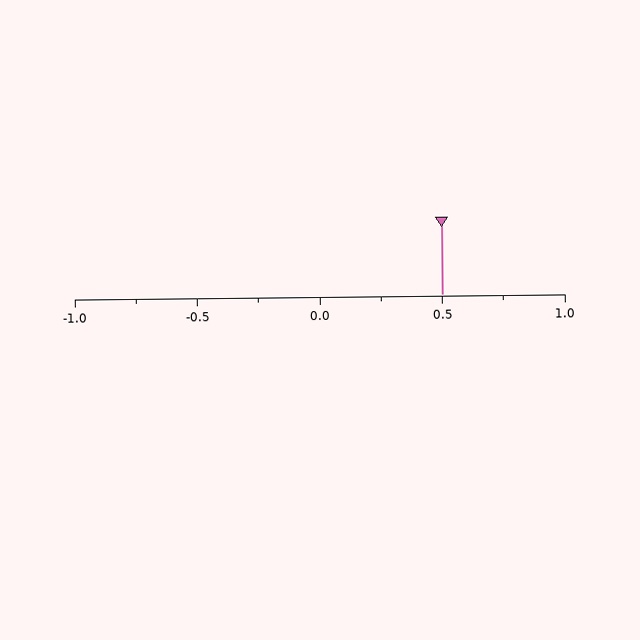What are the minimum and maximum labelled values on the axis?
The axis runs from -1.0 to 1.0.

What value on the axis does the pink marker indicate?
The marker indicates approximately 0.5.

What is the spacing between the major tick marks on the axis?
The major ticks are spaced 0.5 apart.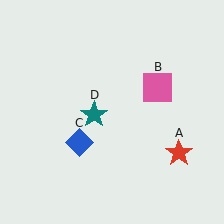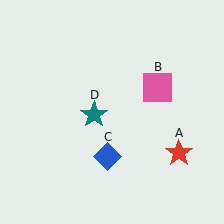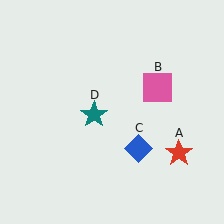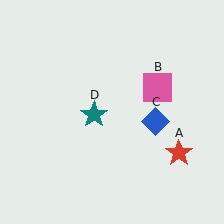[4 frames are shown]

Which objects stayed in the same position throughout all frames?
Red star (object A) and pink square (object B) and teal star (object D) remained stationary.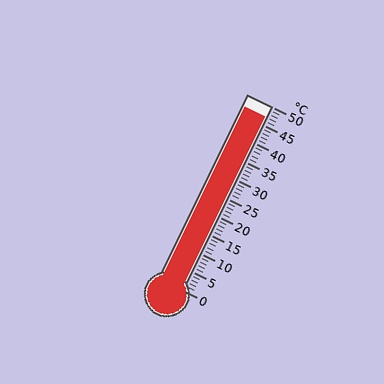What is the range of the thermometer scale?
The thermometer scale ranges from 0°C to 50°C.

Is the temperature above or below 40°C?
The temperature is above 40°C.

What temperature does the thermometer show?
The thermometer shows approximately 47°C.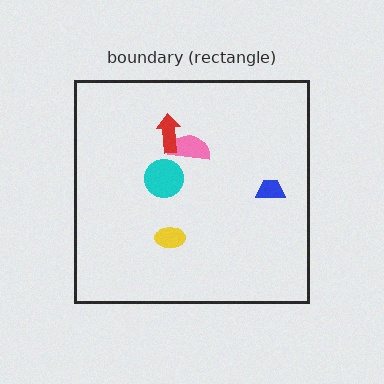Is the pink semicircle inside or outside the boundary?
Inside.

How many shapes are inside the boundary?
5 inside, 0 outside.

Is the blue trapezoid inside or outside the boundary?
Inside.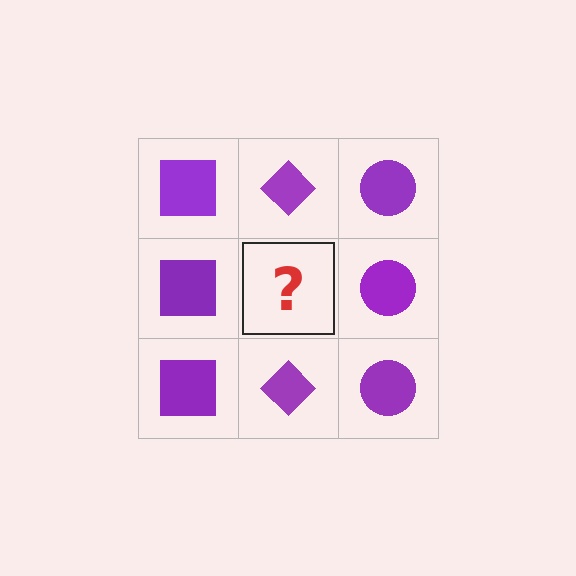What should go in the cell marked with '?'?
The missing cell should contain a purple diamond.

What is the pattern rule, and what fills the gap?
The rule is that each column has a consistent shape. The gap should be filled with a purple diamond.